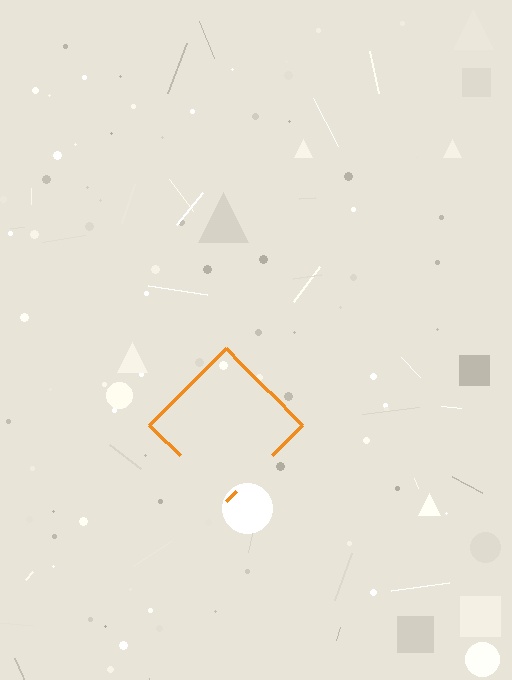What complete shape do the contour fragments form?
The contour fragments form a diamond.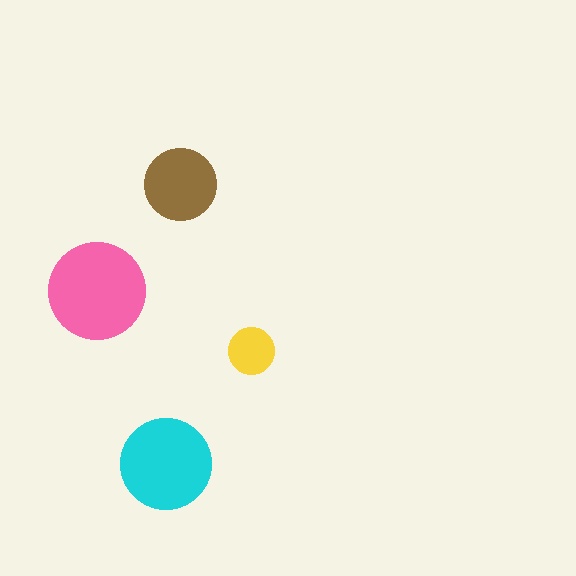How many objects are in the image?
There are 4 objects in the image.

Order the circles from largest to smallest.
the pink one, the cyan one, the brown one, the yellow one.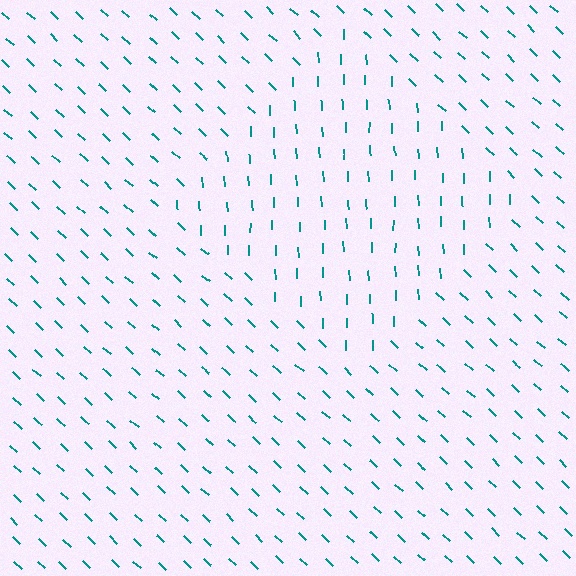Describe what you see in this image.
The image is filled with small teal line segments. A diamond region in the image has lines oriented differently from the surrounding lines, creating a visible texture boundary.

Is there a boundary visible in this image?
Yes, there is a texture boundary formed by a change in line orientation.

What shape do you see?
I see a diamond.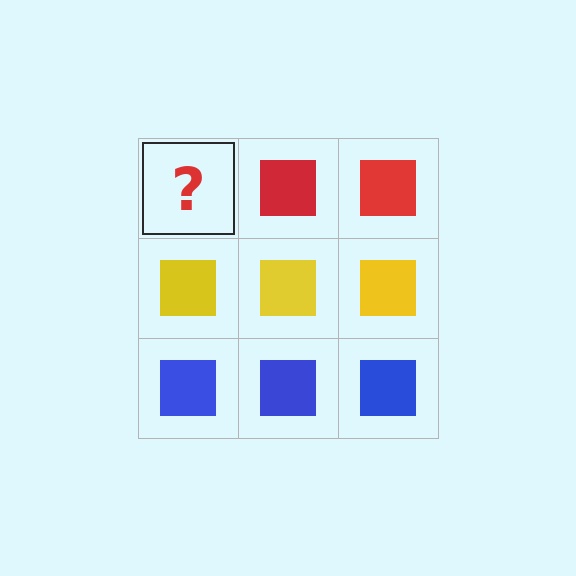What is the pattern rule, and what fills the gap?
The rule is that each row has a consistent color. The gap should be filled with a red square.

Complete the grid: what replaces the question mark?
The question mark should be replaced with a red square.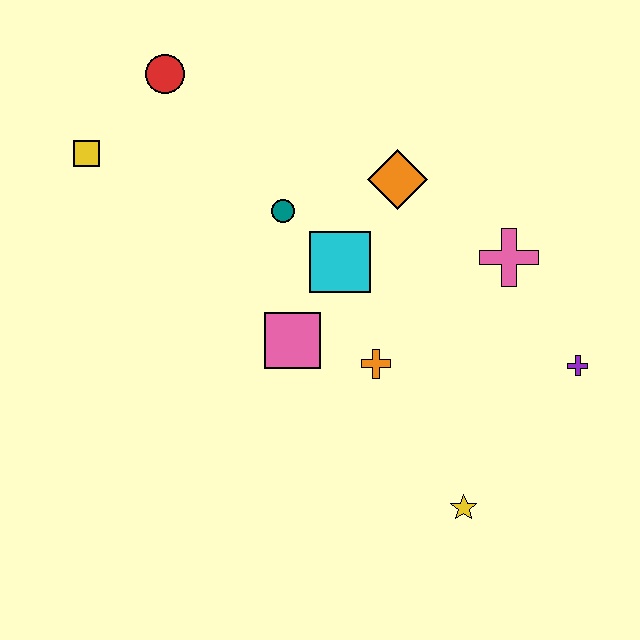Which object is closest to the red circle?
The yellow square is closest to the red circle.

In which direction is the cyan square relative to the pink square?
The cyan square is above the pink square.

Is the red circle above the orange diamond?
Yes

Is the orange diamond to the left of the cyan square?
No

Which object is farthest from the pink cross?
The yellow square is farthest from the pink cross.